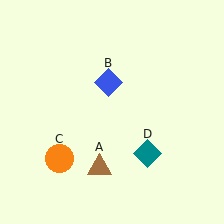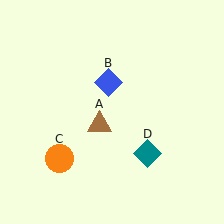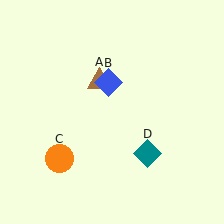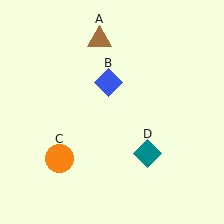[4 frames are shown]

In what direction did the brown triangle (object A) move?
The brown triangle (object A) moved up.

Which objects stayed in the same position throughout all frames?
Blue diamond (object B) and orange circle (object C) and teal diamond (object D) remained stationary.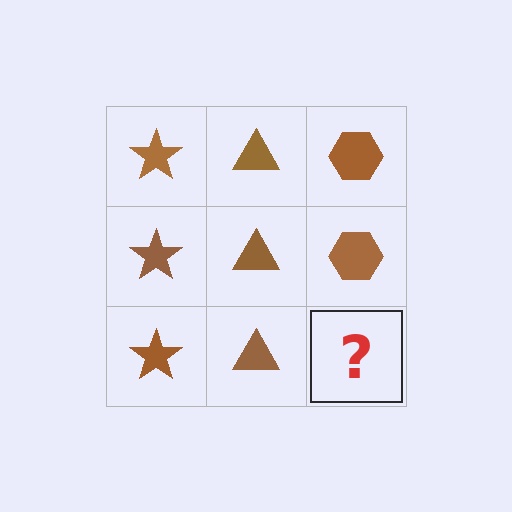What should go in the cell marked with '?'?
The missing cell should contain a brown hexagon.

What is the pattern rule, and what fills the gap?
The rule is that each column has a consistent shape. The gap should be filled with a brown hexagon.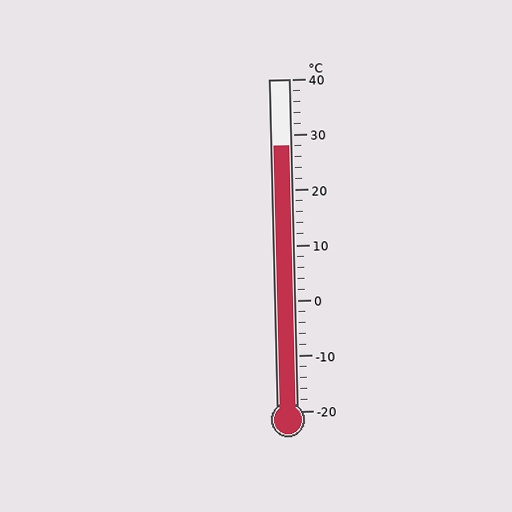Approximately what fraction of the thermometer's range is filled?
The thermometer is filled to approximately 80% of its range.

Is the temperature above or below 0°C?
The temperature is above 0°C.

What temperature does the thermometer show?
The thermometer shows approximately 28°C.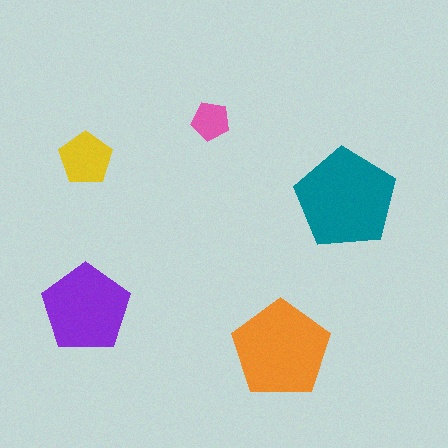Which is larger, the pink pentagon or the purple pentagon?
The purple one.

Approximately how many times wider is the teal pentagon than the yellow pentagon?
About 2 times wider.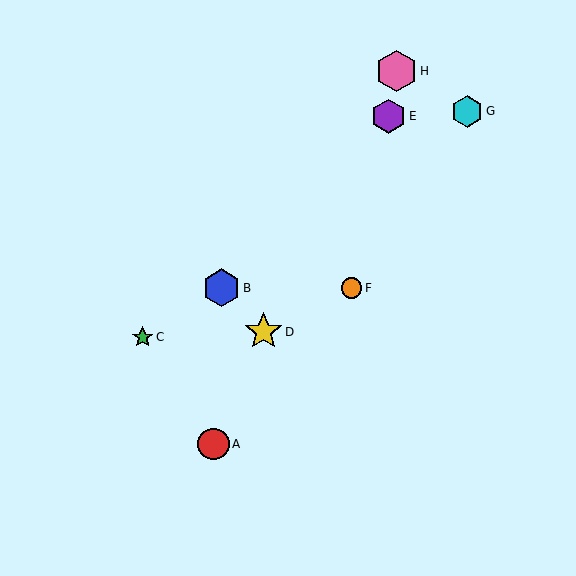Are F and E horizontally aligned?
No, F is at y≈288 and E is at y≈116.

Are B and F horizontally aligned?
Yes, both are at y≈288.